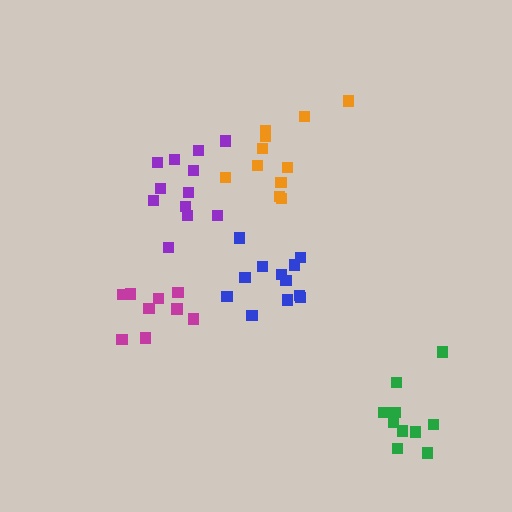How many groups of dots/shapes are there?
There are 5 groups.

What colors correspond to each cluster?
The clusters are colored: orange, purple, magenta, green, blue.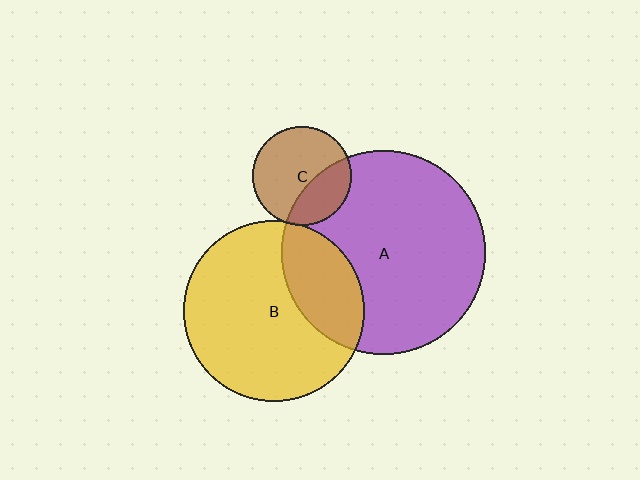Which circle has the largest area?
Circle A (purple).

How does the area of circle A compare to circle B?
Approximately 1.3 times.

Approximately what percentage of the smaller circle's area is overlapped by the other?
Approximately 5%.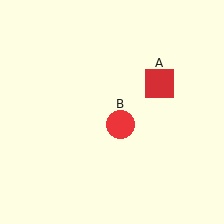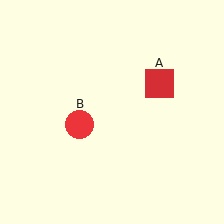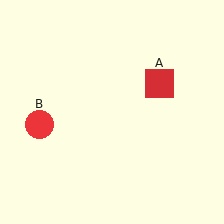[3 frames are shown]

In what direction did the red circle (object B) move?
The red circle (object B) moved left.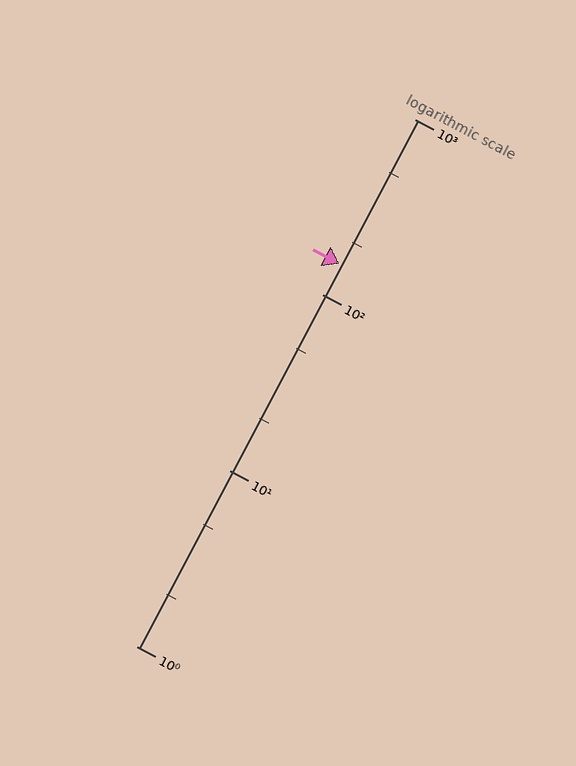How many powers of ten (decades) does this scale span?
The scale spans 3 decades, from 1 to 1000.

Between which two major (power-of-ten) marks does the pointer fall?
The pointer is between 100 and 1000.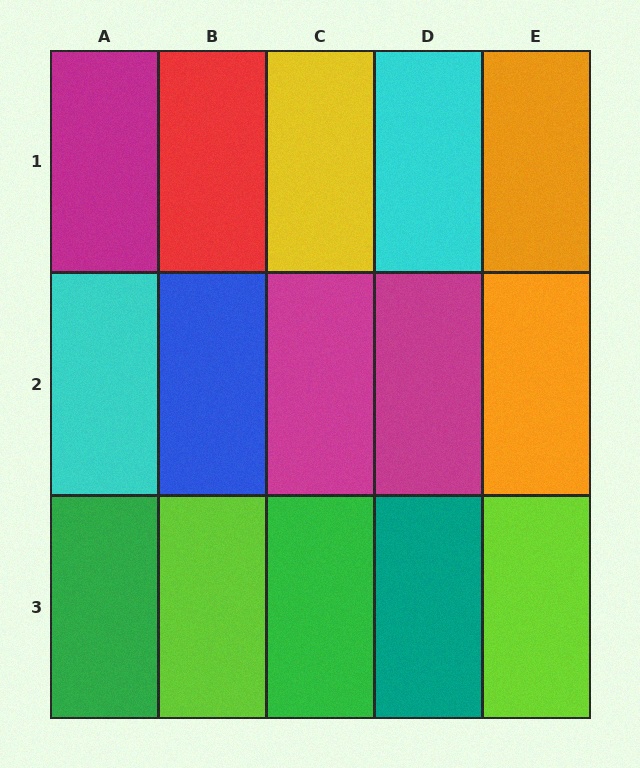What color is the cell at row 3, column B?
Lime.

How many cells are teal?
1 cell is teal.